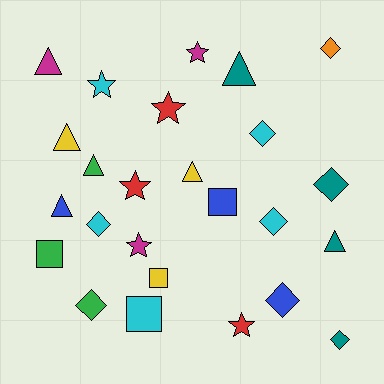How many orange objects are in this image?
There is 1 orange object.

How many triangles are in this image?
There are 7 triangles.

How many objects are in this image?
There are 25 objects.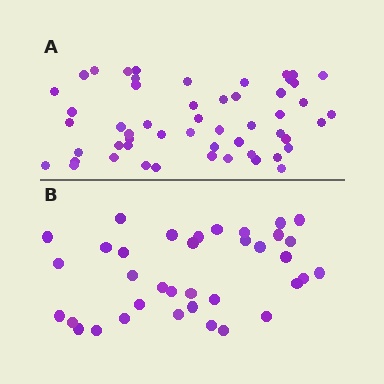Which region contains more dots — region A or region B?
Region A (the top region) has more dots.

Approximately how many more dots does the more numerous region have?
Region A has approximately 15 more dots than region B.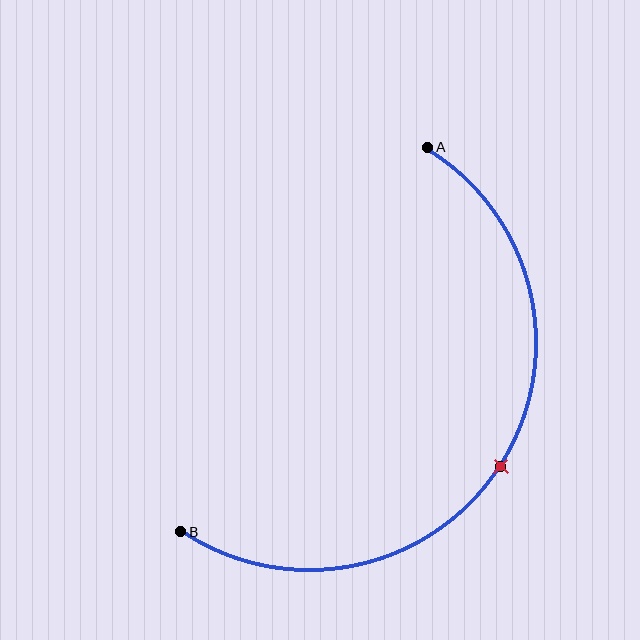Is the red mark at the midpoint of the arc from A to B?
Yes. The red mark lies on the arc at equal arc-length from both A and B — it is the arc midpoint.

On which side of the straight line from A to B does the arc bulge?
The arc bulges to the right of the straight line connecting A and B.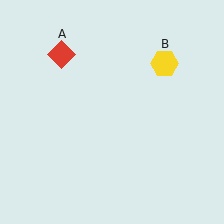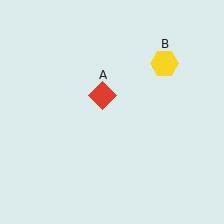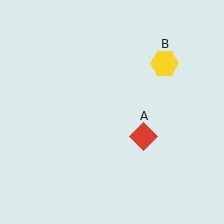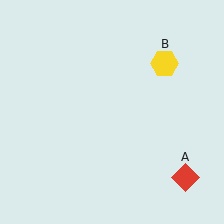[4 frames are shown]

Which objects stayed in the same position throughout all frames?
Yellow hexagon (object B) remained stationary.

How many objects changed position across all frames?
1 object changed position: red diamond (object A).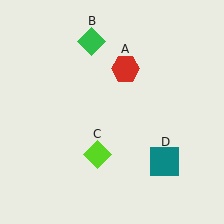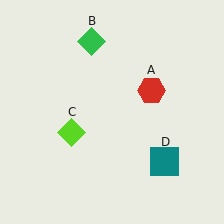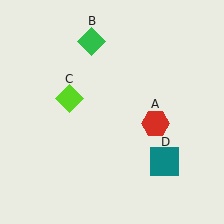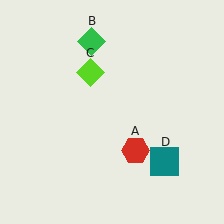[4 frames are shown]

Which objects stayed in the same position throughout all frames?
Green diamond (object B) and teal square (object D) remained stationary.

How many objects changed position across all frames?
2 objects changed position: red hexagon (object A), lime diamond (object C).